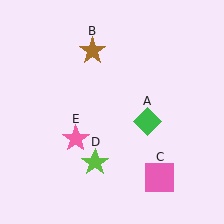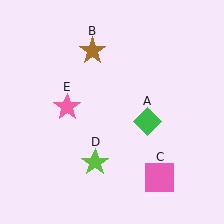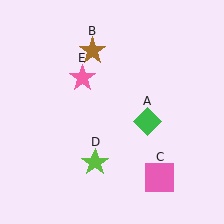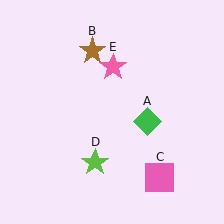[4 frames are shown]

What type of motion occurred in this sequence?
The pink star (object E) rotated clockwise around the center of the scene.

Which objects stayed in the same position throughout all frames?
Green diamond (object A) and brown star (object B) and pink square (object C) and lime star (object D) remained stationary.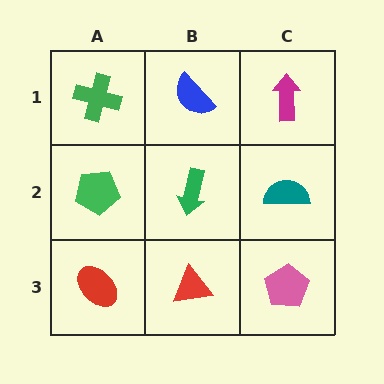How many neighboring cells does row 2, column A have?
3.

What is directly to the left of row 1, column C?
A blue semicircle.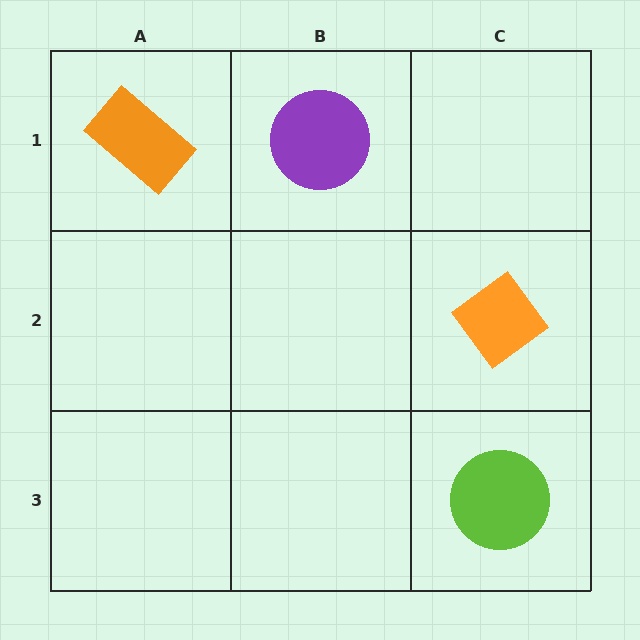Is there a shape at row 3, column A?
No, that cell is empty.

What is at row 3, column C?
A lime circle.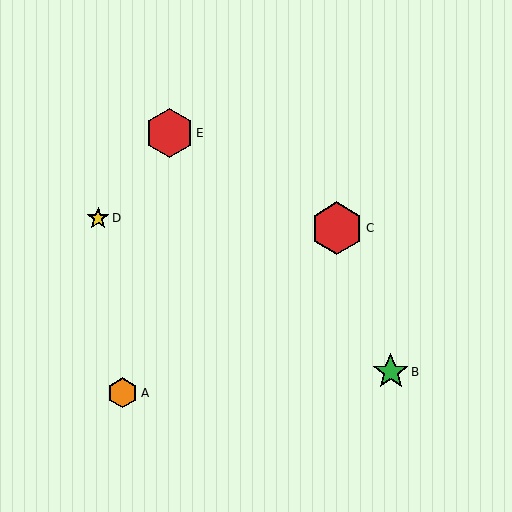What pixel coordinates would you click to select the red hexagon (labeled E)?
Click at (169, 133) to select the red hexagon E.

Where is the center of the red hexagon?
The center of the red hexagon is at (169, 133).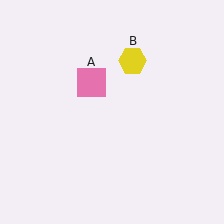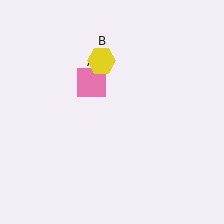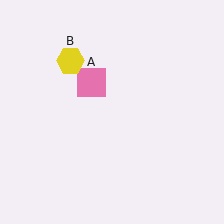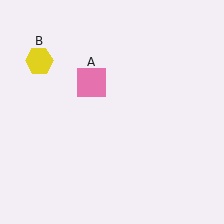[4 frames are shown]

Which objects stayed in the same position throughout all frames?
Pink square (object A) remained stationary.